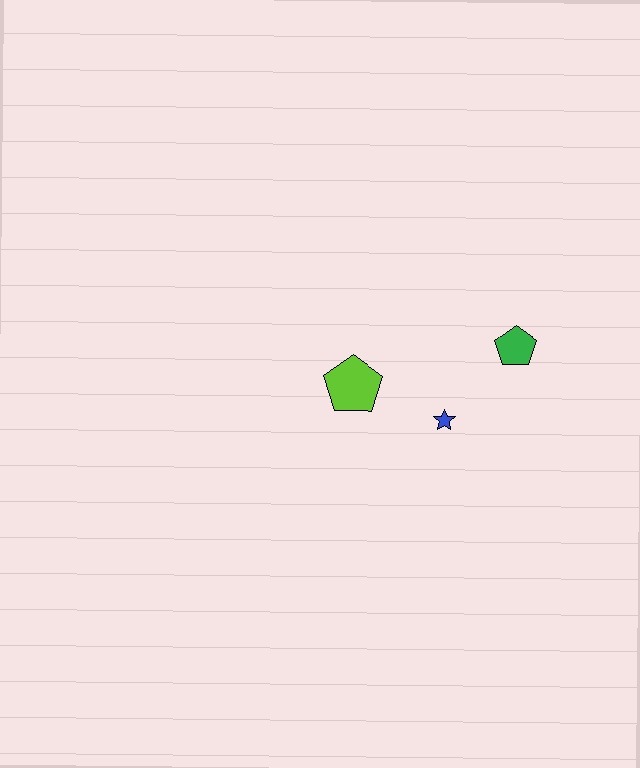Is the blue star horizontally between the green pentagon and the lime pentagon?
Yes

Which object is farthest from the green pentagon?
The lime pentagon is farthest from the green pentagon.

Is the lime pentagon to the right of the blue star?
No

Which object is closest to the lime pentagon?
The blue star is closest to the lime pentagon.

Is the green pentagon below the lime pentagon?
No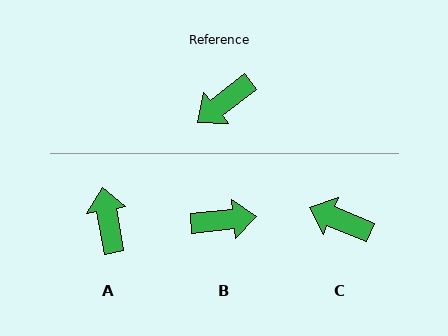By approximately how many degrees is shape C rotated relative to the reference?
Approximately 60 degrees clockwise.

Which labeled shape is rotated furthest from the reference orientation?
B, about 148 degrees away.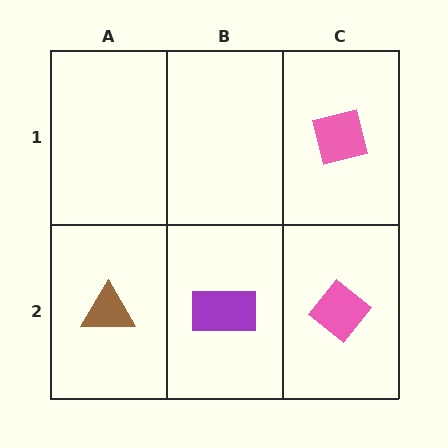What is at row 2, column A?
A brown triangle.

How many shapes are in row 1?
1 shape.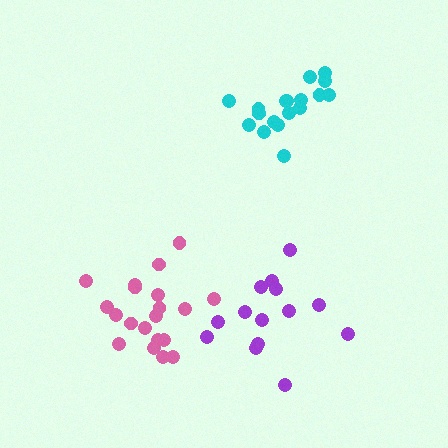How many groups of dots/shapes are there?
There are 3 groups.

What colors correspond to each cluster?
The clusters are colored: cyan, purple, pink.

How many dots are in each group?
Group 1: 18 dots, Group 2: 14 dots, Group 3: 20 dots (52 total).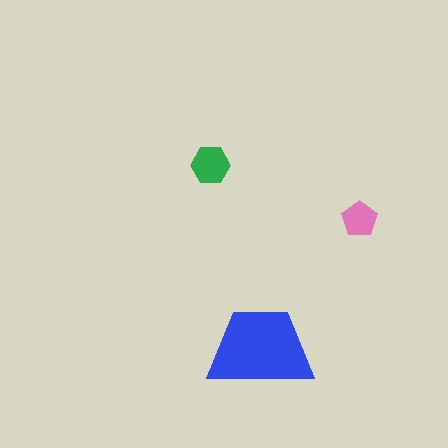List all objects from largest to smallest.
The blue trapezoid, the green hexagon, the pink pentagon.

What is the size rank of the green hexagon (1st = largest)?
2nd.